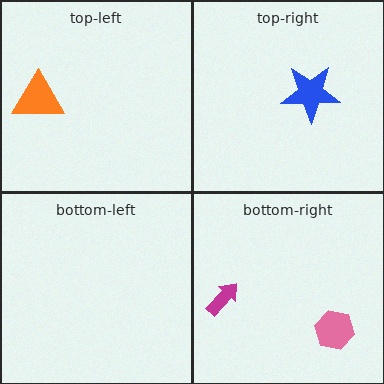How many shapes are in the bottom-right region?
2.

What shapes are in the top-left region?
The orange triangle.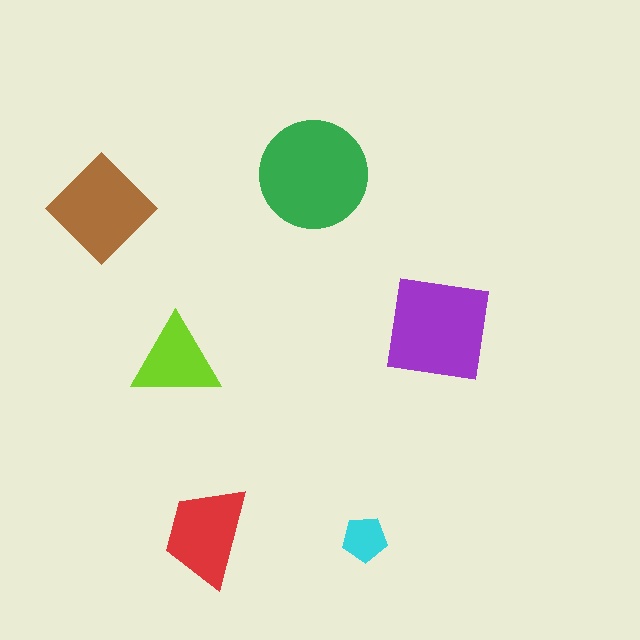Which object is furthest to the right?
The purple square is rightmost.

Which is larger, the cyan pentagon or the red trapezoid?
The red trapezoid.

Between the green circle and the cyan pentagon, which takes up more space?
The green circle.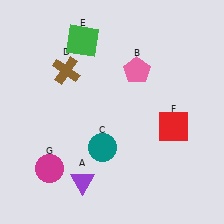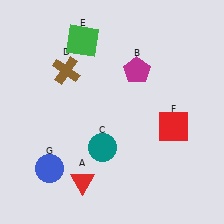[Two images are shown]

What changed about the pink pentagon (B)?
In Image 1, B is pink. In Image 2, it changed to magenta.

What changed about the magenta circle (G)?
In Image 1, G is magenta. In Image 2, it changed to blue.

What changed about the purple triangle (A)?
In Image 1, A is purple. In Image 2, it changed to red.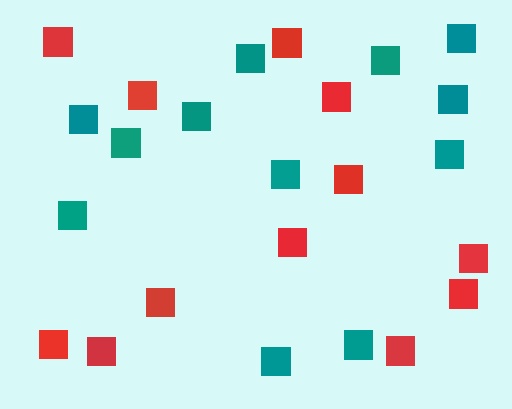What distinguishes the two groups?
There are 2 groups: one group of teal squares (12) and one group of red squares (12).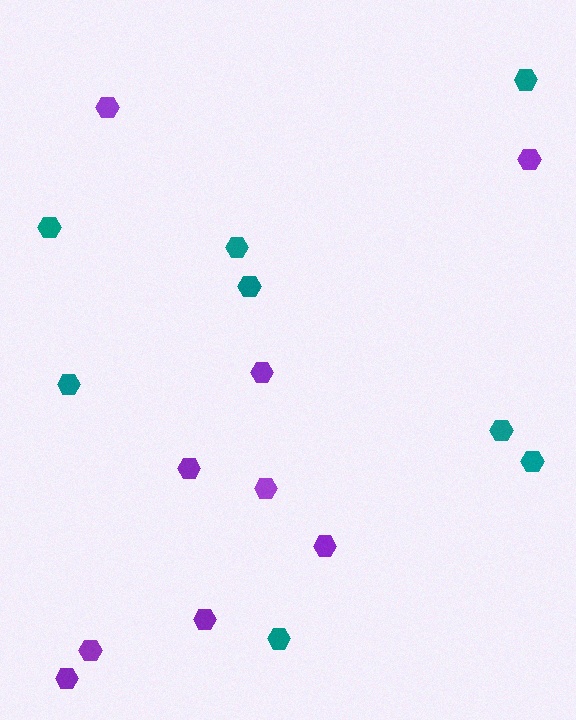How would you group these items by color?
There are 2 groups: one group of teal hexagons (8) and one group of purple hexagons (9).